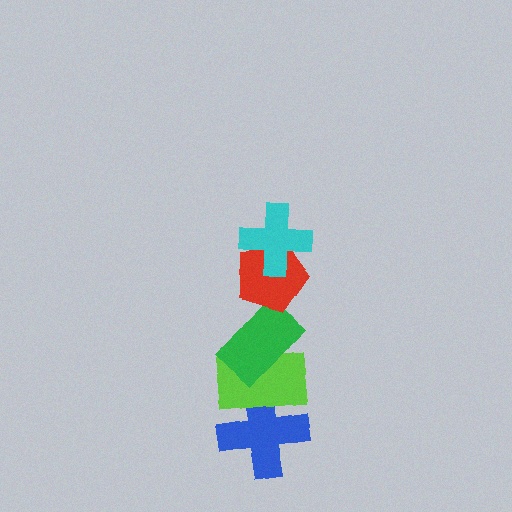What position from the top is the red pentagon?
The red pentagon is 2nd from the top.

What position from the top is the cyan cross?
The cyan cross is 1st from the top.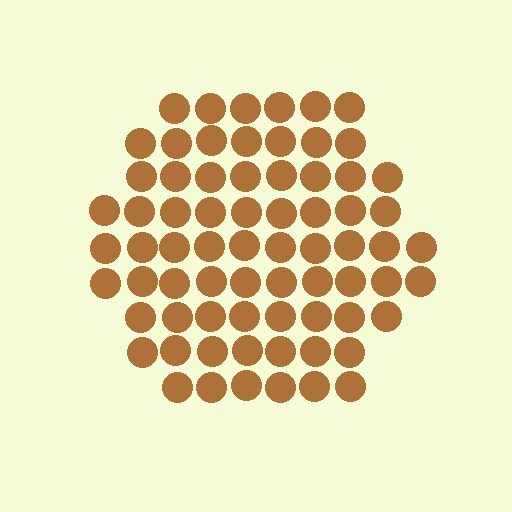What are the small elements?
The small elements are circles.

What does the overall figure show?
The overall figure shows a hexagon.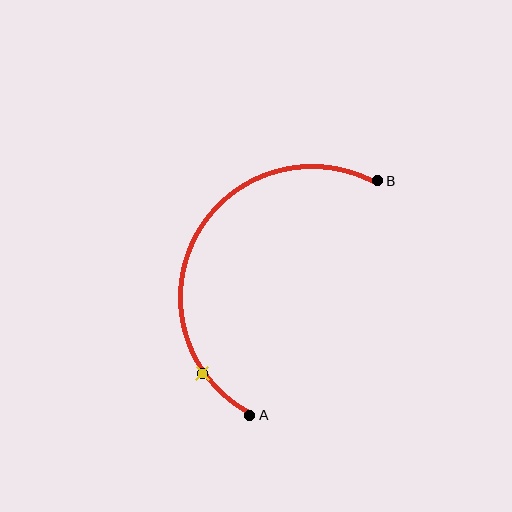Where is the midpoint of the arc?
The arc midpoint is the point on the curve farthest from the straight line joining A and B. It sits to the left of that line.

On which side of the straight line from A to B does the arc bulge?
The arc bulges to the left of the straight line connecting A and B.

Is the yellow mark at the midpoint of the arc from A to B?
No. The yellow mark lies on the arc but is closer to endpoint A. The arc midpoint would be at the point on the curve equidistant along the arc from both A and B.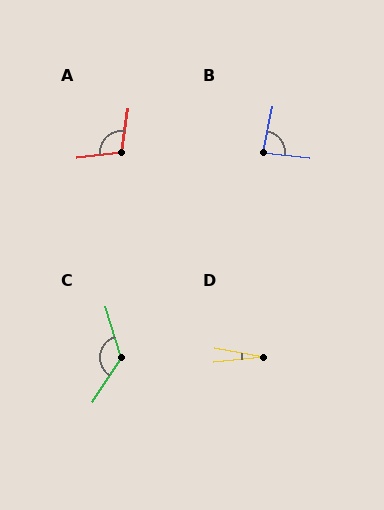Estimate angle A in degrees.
Approximately 105 degrees.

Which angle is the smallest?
D, at approximately 17 degrees.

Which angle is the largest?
C, at approximately 130 degrees.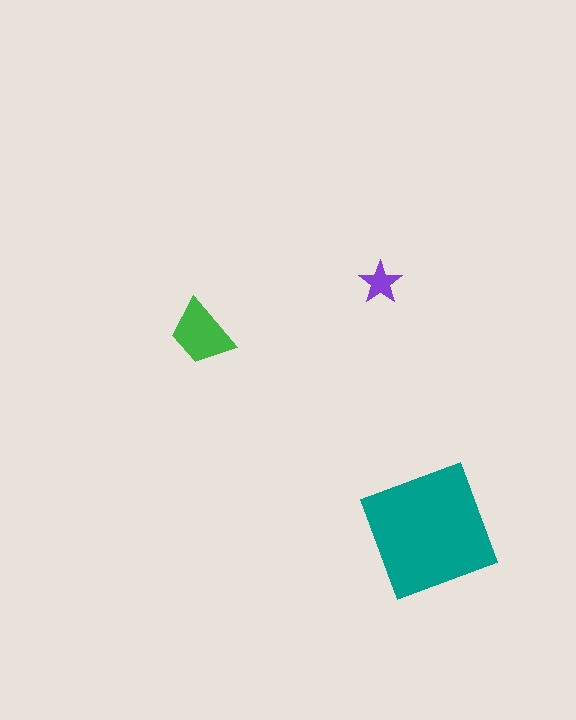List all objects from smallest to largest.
The purple star, the green trapezoid, the teal square.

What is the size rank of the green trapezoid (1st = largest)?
2nd.